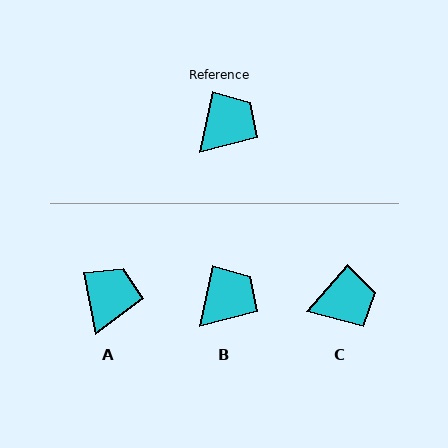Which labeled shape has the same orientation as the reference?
B.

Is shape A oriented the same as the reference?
No, it is off by about 23 degrees.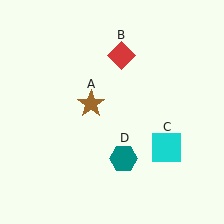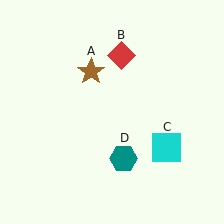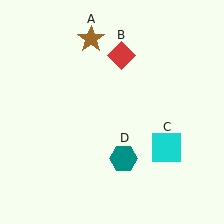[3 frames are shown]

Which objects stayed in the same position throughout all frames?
Red diamond (object B) and cyan square (object C) and teal hexagon (object D) remained stationary.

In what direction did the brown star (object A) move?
The brown star (object A) moved up.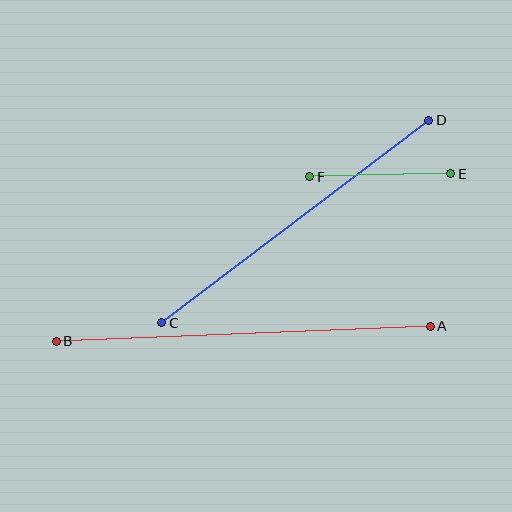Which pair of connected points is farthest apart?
Points A and B are farthest apart.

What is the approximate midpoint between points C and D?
The midpoint is at approximately (295, 222) pixels.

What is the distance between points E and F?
The distance is approximately 141 pixels.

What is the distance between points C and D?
The distance is approximately 335 pixels.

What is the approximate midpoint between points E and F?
The midpoint is at approximately (380, 175) pixels.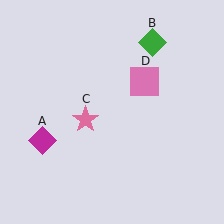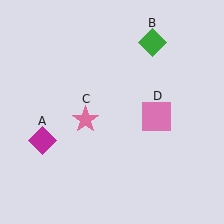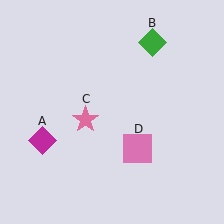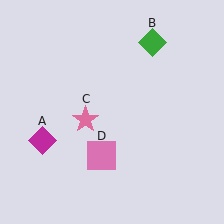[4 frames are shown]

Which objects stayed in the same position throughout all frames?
Magenta diamond (object A) and green diamond (object B) and pink star (object C) remained stationary.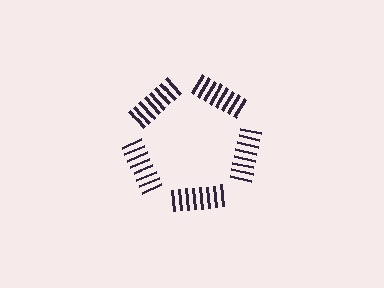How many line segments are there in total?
40 — 8 along each of the 5 edges.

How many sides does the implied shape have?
5 sides — the line-ends trace a pentagon.